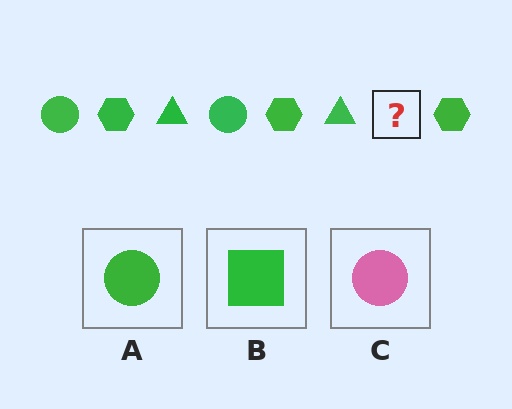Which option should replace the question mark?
Option A.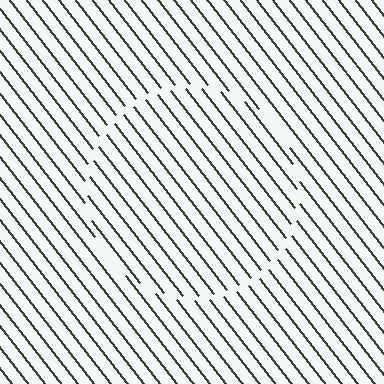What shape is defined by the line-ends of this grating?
An illusory circle. The interior of the shape contains the same grating, shifted by half a period — the contour is defined by the phase discontinuity where line-ends from the inner and outer gratings abut.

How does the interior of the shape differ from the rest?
The interior of the shape contains the same grating, shifted by half a period — the contour is defined by the phase discontinuity where line-ends from the inner and outer gratings abut.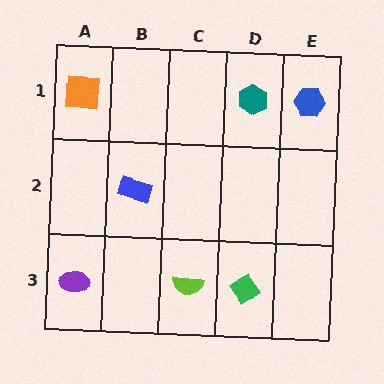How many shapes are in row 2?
1 shape.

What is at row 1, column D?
A teal hexagon.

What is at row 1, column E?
A blue hexagon.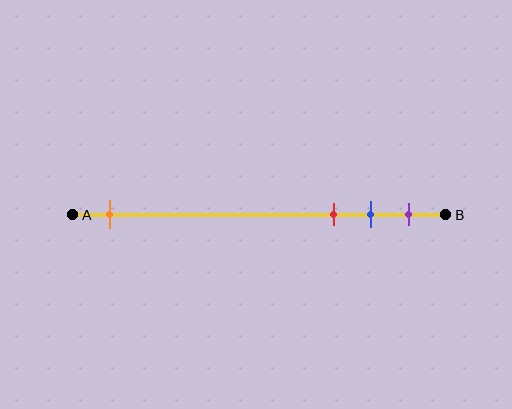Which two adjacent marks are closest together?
The blue and purple marks are the closest adjacent pair.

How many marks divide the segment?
There are 4 marks dividing the segment.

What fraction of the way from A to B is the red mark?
The red mark is approximately 70% (0.7) of the way from A to B.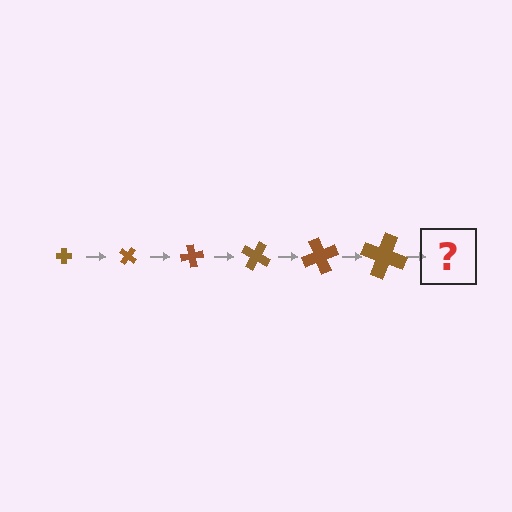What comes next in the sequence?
The next element should be a cross, larger than the previous one and rotated 240 degrees from the start.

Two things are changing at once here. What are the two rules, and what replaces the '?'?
The two rules are that the cross grows larger each step and it rotates 40 degrees each step. The '?' should be a cross, larger than the previous one and rotated 240 degrees from the start.